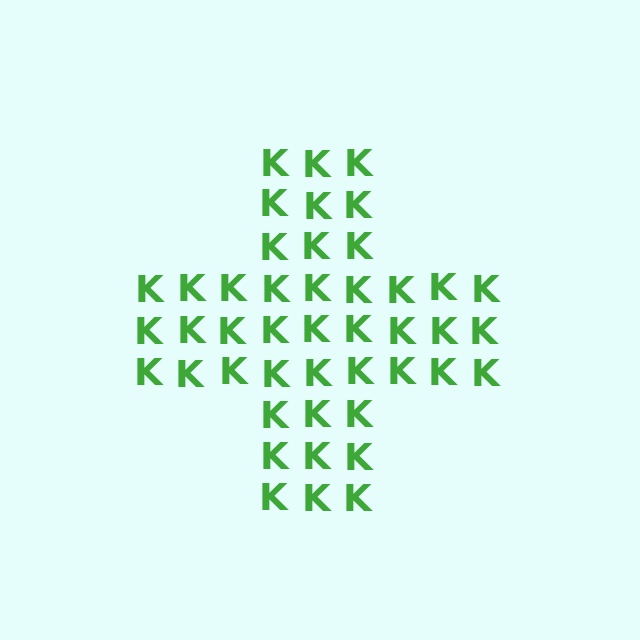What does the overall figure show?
The overall figure shows a cross.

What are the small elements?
The small elements are letter K's.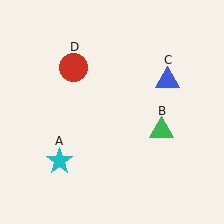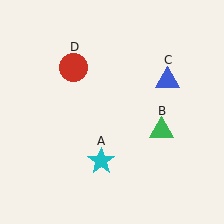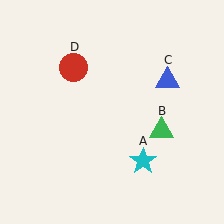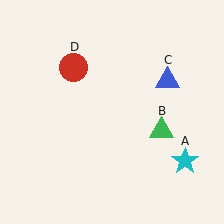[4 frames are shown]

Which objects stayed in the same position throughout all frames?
Green triangle (object B) and blue triangle (object C) and red circle (object D) remained stationary.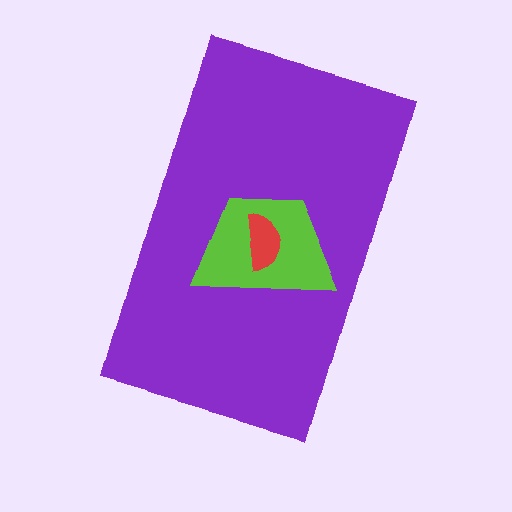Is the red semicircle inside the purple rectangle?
Yes.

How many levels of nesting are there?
3.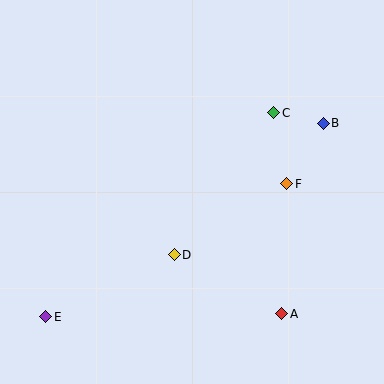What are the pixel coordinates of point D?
Point D is at (174, 255).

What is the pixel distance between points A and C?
The distance between A and C is 201 pixels.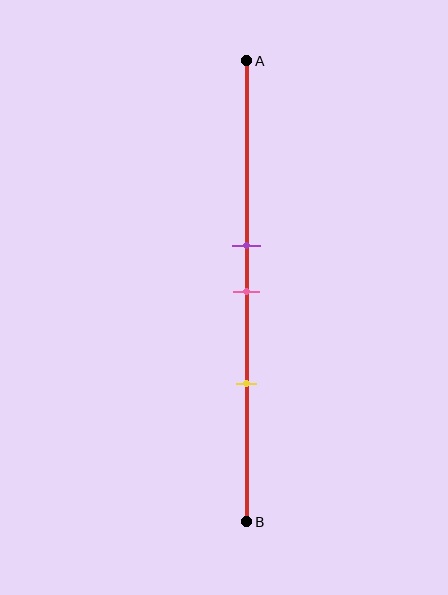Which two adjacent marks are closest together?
The purple and pink marks are the closest adjacent pair.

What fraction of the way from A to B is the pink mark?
The pink mark is approximately 50% (0.5) of the way from A to B.